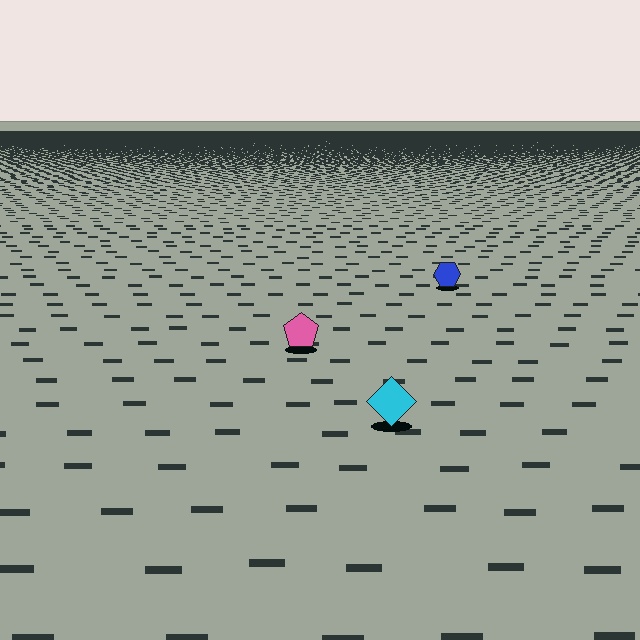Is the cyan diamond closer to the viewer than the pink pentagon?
Yes. The cyan diamond is closer — you can tell from the texture gradient: the ground texture is coarser near it.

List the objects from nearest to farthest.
From nearest to farthest: the cyan diamond, the pink pentagon, the blue hexagon.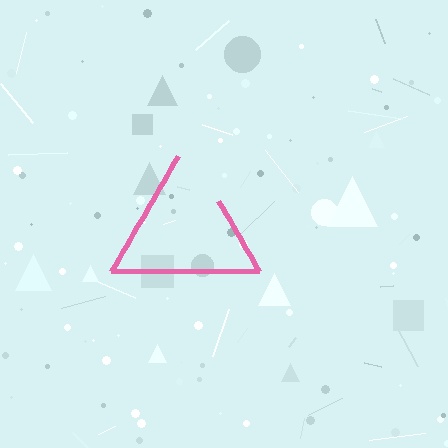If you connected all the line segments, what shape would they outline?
They would outline a triangle.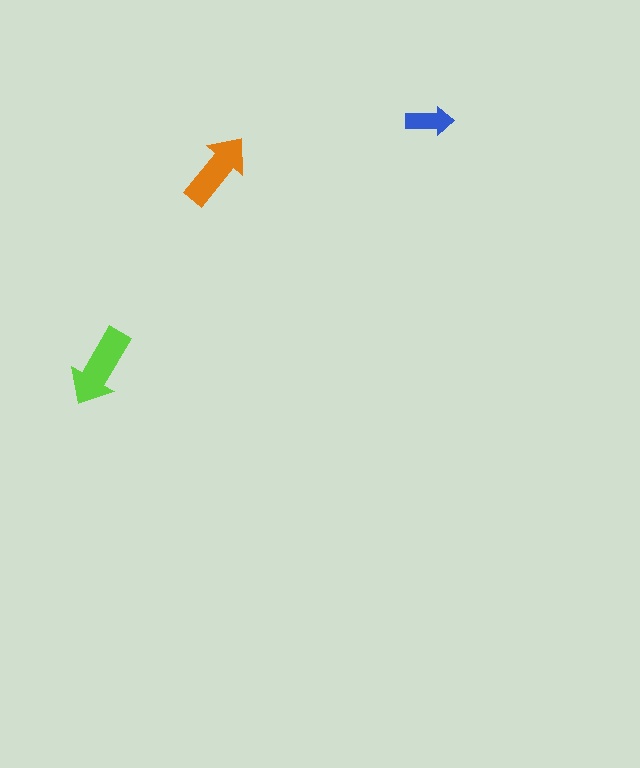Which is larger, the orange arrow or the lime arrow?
The lime one.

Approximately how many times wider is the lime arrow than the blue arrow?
About 1.5 times wider.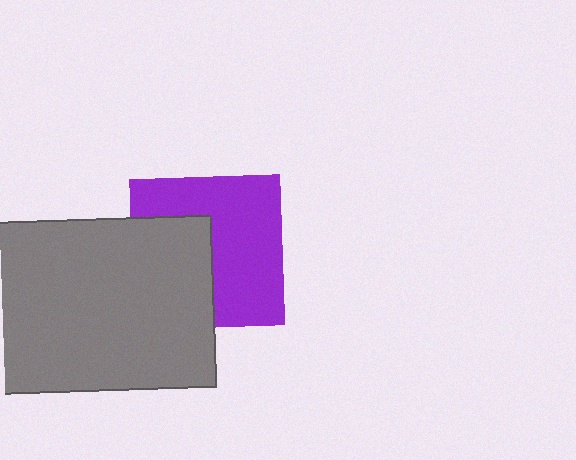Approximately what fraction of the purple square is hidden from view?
Roughly 40% of the purple square is hidden behind the gray rectangle.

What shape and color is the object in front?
The object in front is a gray rectangle.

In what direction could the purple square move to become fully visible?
The purple square could move right. That would shift it out from behind the gray rectangle entirely.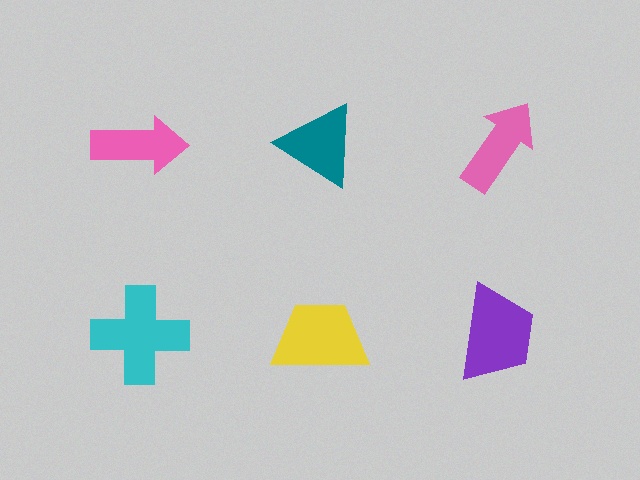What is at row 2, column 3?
A purple trapezoid.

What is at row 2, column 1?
A cyan cross.